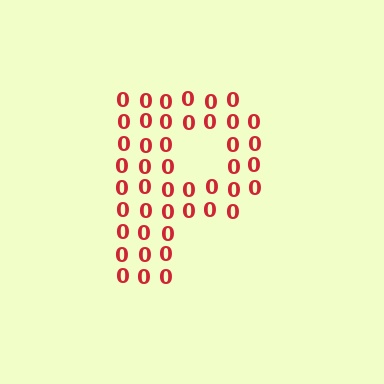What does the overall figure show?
The overall figure shows the letter P.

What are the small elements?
The small elements are digit 0's.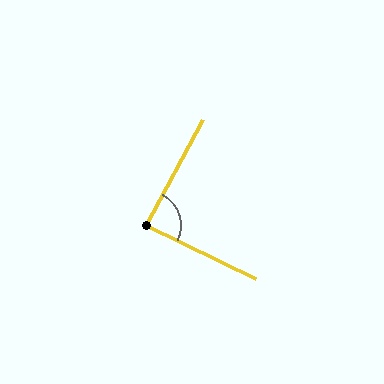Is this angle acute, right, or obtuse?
It is approximately a right angle.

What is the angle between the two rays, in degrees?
Approximately 87 degrees.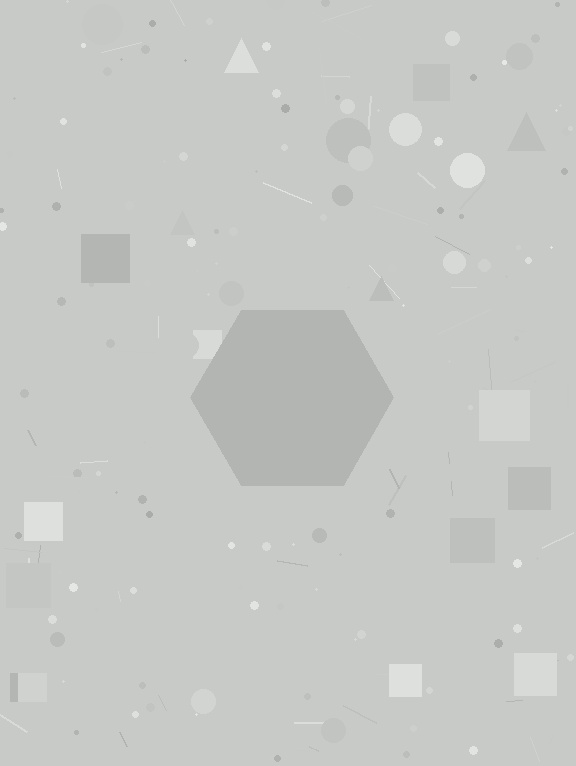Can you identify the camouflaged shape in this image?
The camouflaged shape is a hexagon.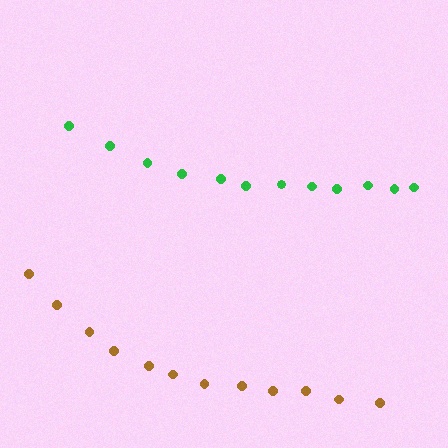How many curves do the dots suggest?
There are 2 distinct paths.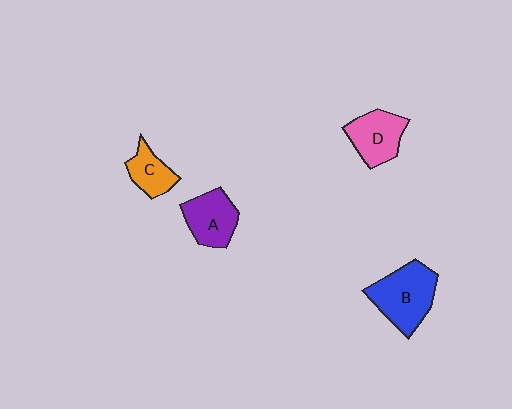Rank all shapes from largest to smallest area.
From largest to smallest: B (blue), D (pink), A (purple), C (orange).